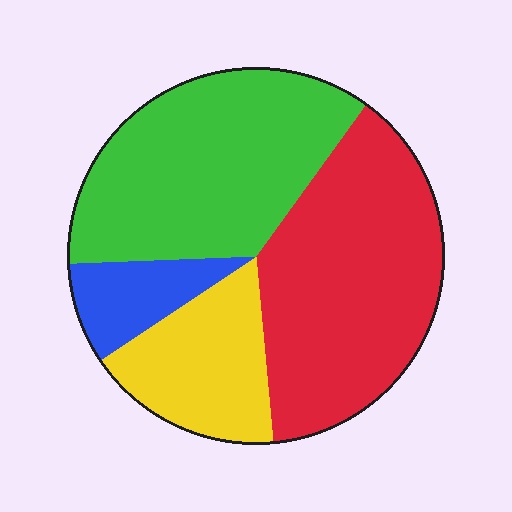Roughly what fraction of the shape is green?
Green covers roughly 35% of the shape.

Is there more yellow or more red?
Red.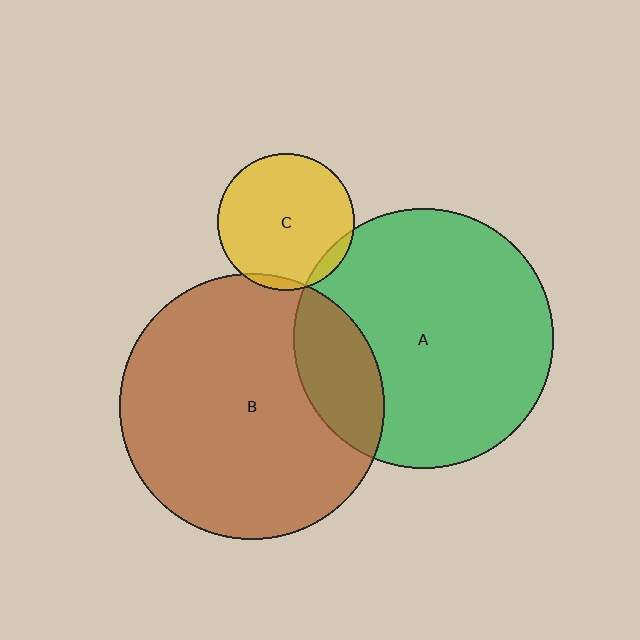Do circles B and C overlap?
Yes.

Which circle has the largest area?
Circle B (brown).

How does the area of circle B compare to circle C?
Approximately 3.8 times.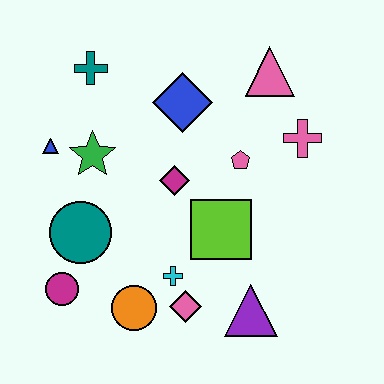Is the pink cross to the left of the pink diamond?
No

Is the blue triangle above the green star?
Yes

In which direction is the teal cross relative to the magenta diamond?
The teal cross is above the magenta diamond.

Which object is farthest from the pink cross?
The magenta circle is farthest from the pink cross.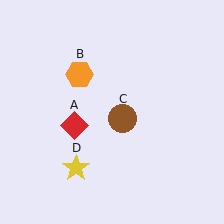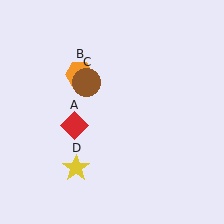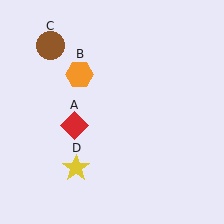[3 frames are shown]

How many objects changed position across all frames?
1 object changed position: brown circle (object C).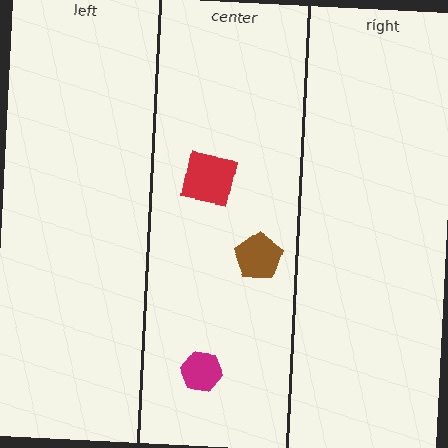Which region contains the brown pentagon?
The center region.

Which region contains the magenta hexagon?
The center region.